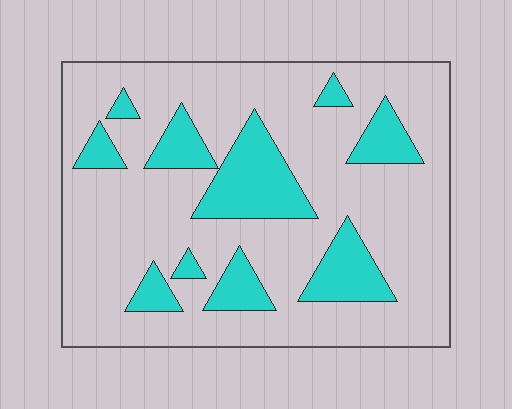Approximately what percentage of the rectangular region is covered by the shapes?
Approximately 20%.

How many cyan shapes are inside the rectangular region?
10.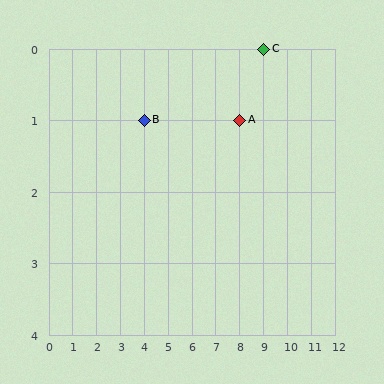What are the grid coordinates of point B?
Point B is at grid coordinates (4, 1).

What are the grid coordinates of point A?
Point A is at grid coordinates (8, 1).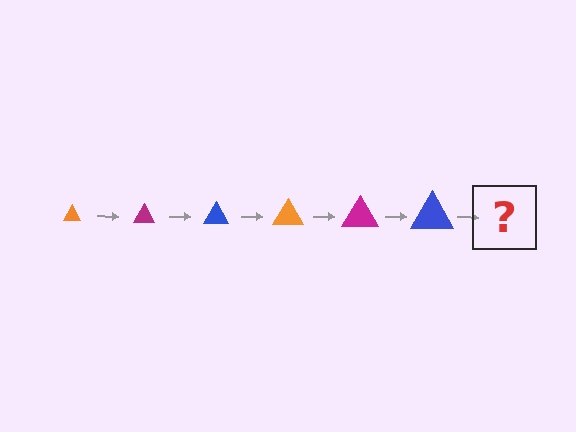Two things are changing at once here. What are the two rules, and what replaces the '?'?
The two rules are that the triangle grows larger each step and the color cycles through orange, magenta, and blue. The '?' should be an orange triangle, larger than the previous one.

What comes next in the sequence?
The next element should be an orange triangle, larger than the previous one.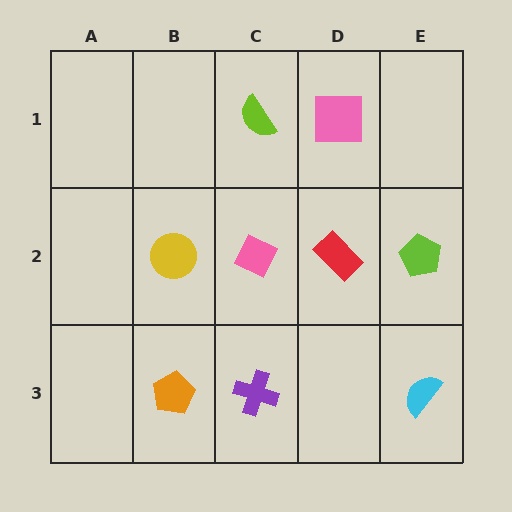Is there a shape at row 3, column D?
No, that cell is empty.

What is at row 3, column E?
A cyan semicircle.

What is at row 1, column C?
A lime semicircle.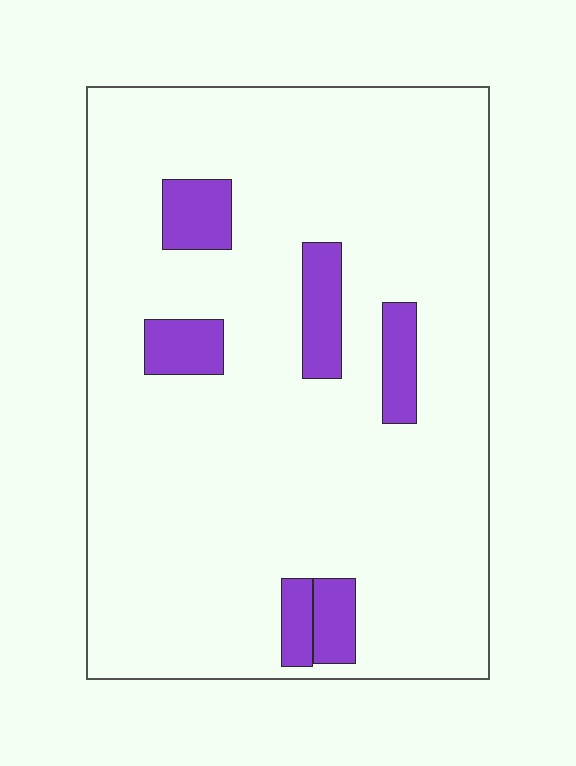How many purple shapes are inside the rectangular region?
6.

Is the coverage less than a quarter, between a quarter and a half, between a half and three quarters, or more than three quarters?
Less than a quarter.